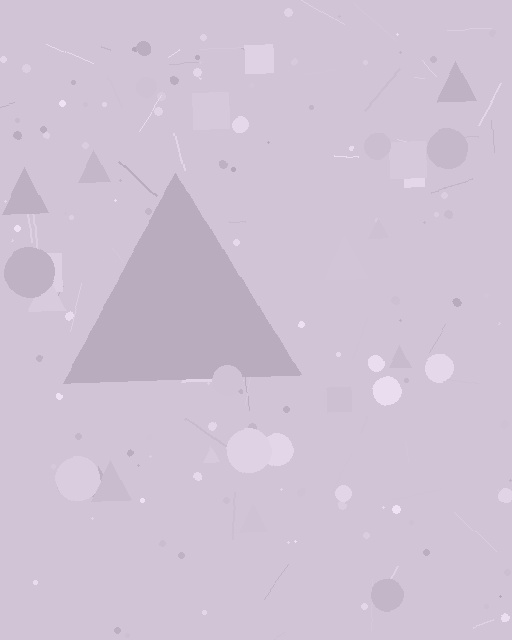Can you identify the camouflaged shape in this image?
The camouflaged shape is a triangle.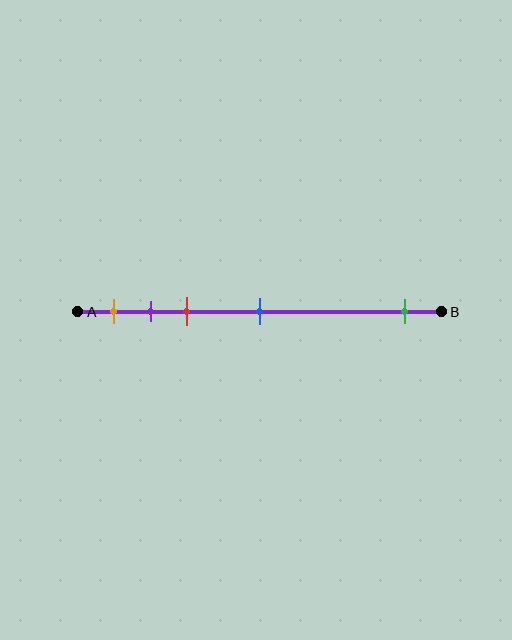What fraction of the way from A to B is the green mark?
The green mark is approximately 90% (0.9) of the way from A to B.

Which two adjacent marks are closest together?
The purple and red marks are the closest adjacent pair.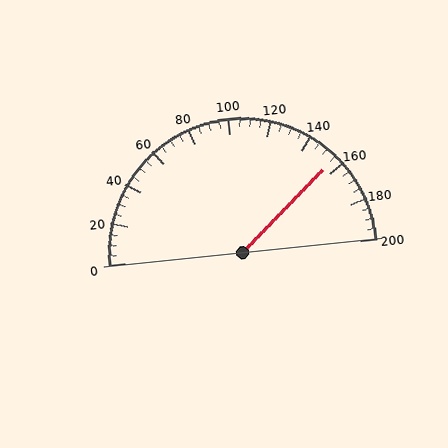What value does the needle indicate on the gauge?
The needle indicates approximately 155.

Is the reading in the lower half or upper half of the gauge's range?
The reading is in the upper half of the range (0 to 200).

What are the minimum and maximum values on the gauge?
The gauge ranges from 0 to 200.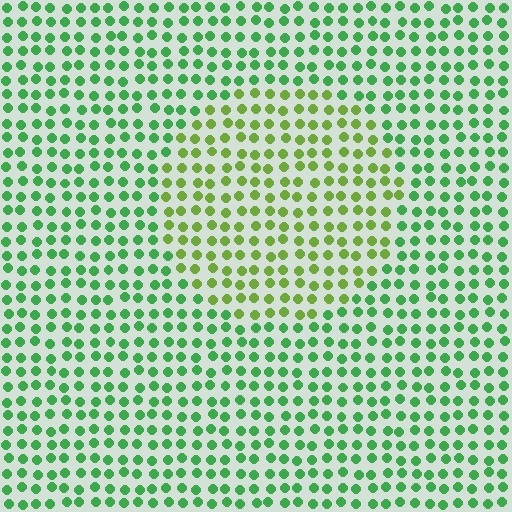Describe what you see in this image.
The image is filled with small green elements in a uniform arrangement. A circle-shaped region is visible where the elements are tinted to a slightly different hue, forming a subtle color boundary.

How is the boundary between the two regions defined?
The boundary is defined purely by a slight shift in hue (about 38 degrees). Spacing, size, and orientation are identical on both sides.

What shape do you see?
I see a circle.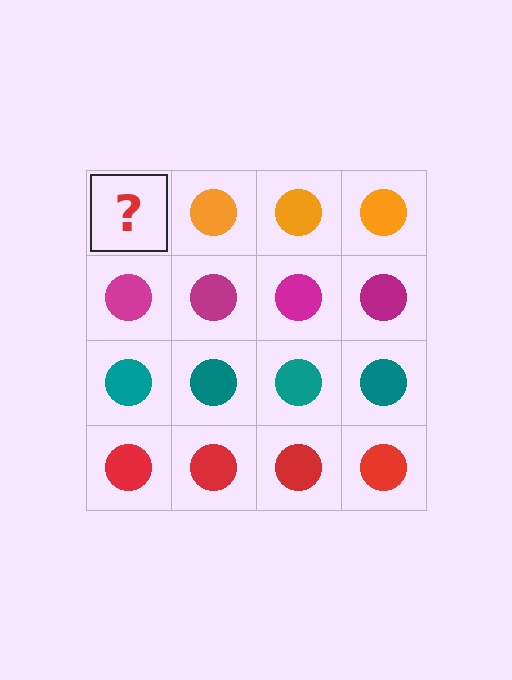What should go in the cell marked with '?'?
The missing cell should contain an orange circle.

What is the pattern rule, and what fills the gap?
The rule is that each row has a consistent color. The gap should be filled with an orange circle.